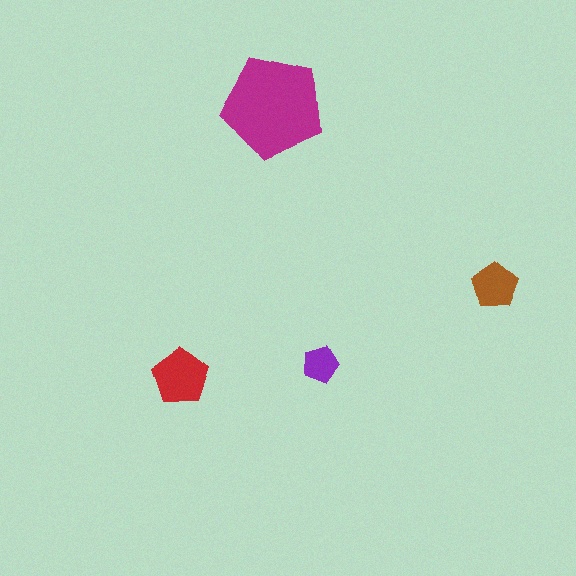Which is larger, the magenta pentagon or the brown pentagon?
The magenta one.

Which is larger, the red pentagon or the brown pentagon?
The red one.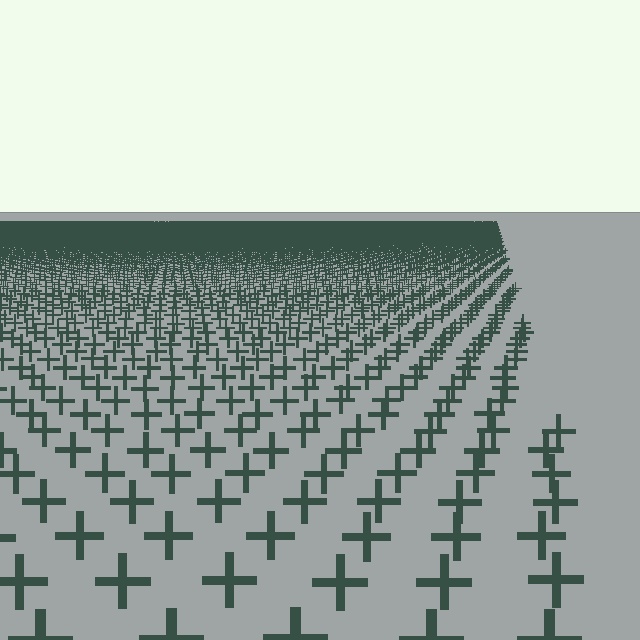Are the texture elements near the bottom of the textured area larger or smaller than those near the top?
Larger. Near the bottom, elements are closer to the viewer and appear at a bigger on-screen size.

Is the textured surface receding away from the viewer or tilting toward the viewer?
The surface is receding away from the viewer. Texture elements get smaller and denser toward the top.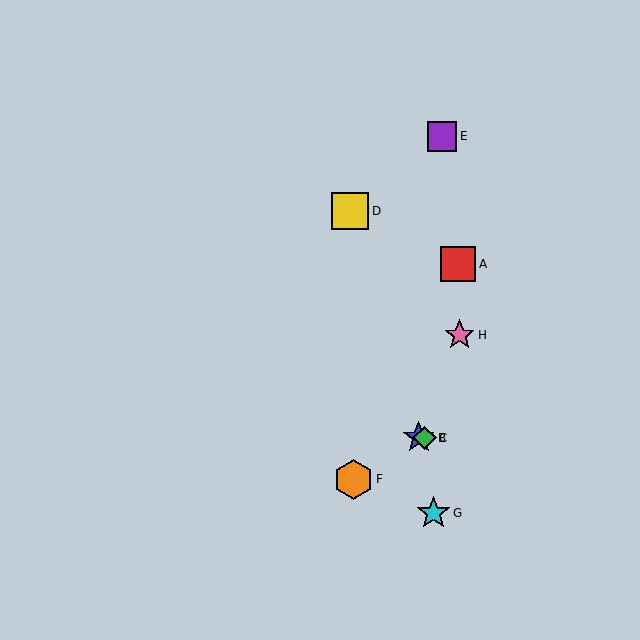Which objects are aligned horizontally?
Objects B, C are aligned horizontally.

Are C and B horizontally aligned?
Yes, both are at y≈438.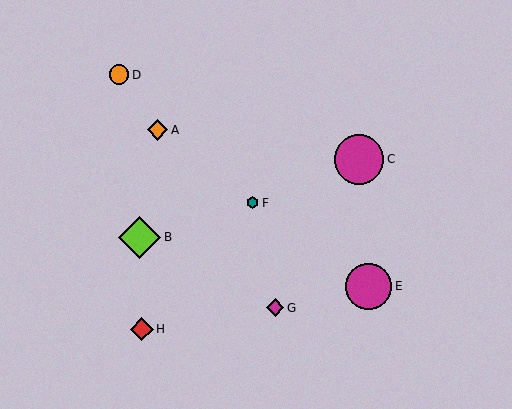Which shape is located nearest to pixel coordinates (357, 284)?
The magenta circle (labeled E) at (369, 286) is nearest to that location.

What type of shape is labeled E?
Shape E is a magenta circle.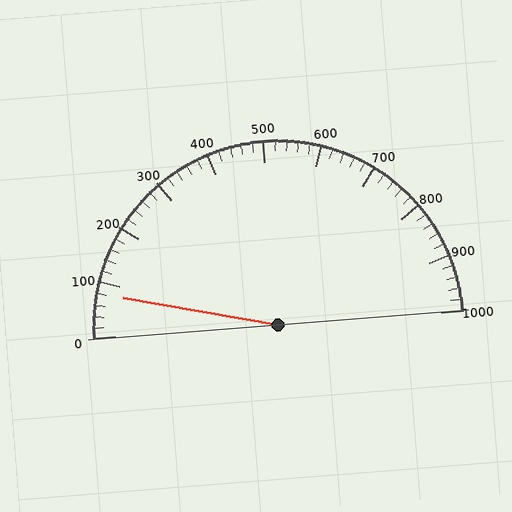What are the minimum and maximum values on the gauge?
The gauge ranges from 0 to 1000.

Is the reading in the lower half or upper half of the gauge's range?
The reading is in the lower half of the range (0 to 1000).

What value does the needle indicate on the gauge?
The needle indicates approximately 80.